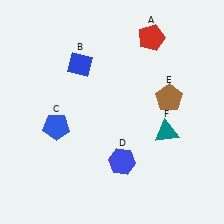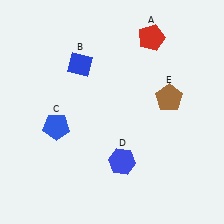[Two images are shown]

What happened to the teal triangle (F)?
The teal triangle (F) was removed in Image 2. It was in the bottom-right area of Image 1.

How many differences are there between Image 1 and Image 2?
There is 1 difference between the two images.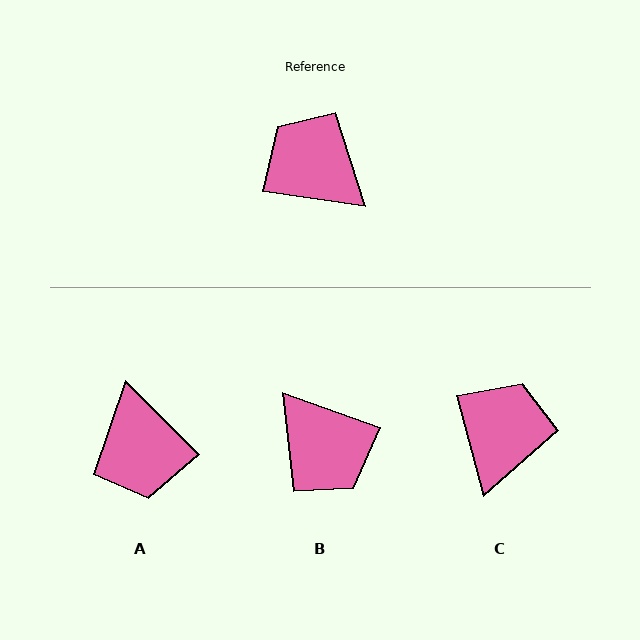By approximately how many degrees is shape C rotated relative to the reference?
Approximately 66 degrees clockwise.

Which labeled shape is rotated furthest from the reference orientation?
B, about 169 degrees away.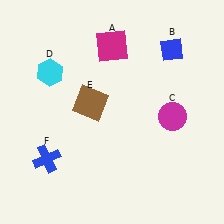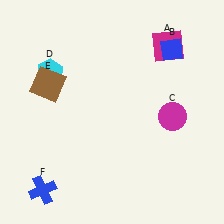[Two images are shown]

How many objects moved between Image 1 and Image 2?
3 objects moved between the two images.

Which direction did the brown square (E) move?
The brown square (E) moved left.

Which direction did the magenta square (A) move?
The magenta square (A) moved right.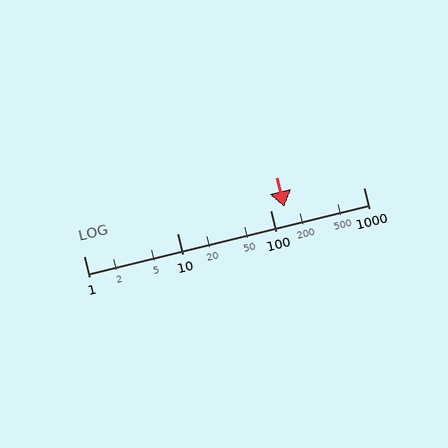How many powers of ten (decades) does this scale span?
The scale spans 3 decades, from 1 to 1000.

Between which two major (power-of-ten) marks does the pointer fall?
The pointer is between 100 and 1000.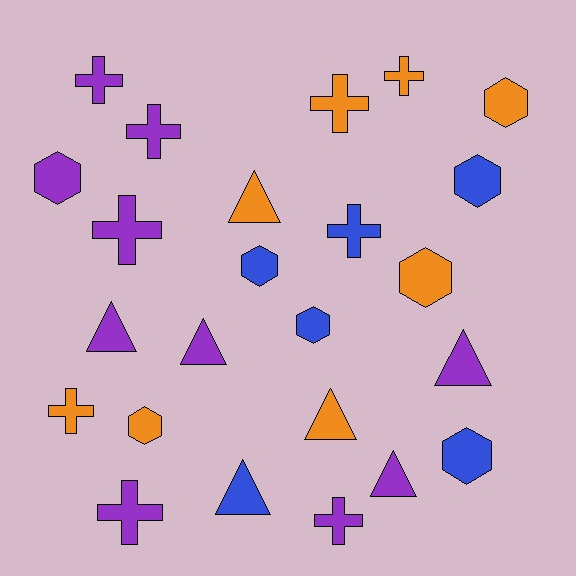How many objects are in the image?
There are 24 objects.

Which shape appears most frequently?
Cross, with 9 objects.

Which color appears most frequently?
Purple, with 10 objects.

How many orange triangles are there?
There are 2 orange triangles.